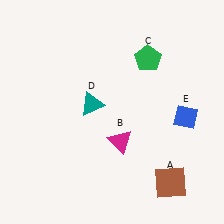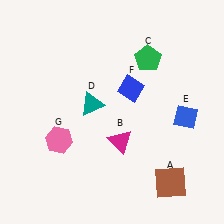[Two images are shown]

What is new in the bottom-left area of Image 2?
A pink hexagon (G) was added in the bottom-left area of Image 2.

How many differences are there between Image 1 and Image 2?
There are 2 differences between the two images.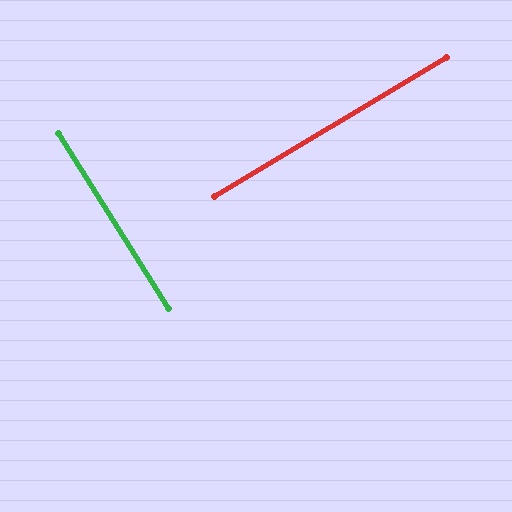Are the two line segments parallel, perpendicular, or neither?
Perpendicular — they meet at approximately 89°.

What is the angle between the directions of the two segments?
Approximately 89 degrees.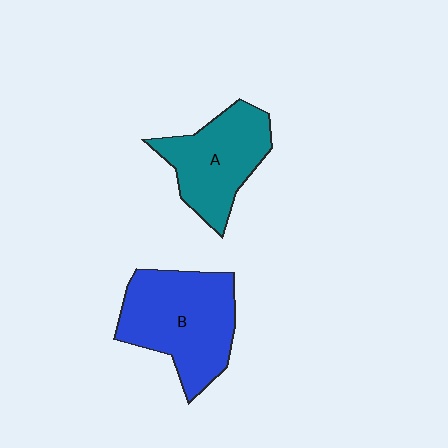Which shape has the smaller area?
Shape A (teal).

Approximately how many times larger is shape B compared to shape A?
Approximately 1.3 times.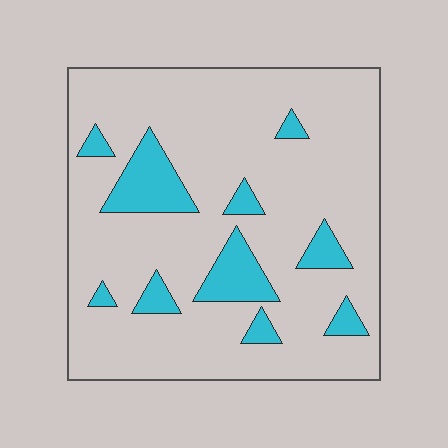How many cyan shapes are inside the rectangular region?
10.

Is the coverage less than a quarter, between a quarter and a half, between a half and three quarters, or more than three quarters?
Less than a quarter.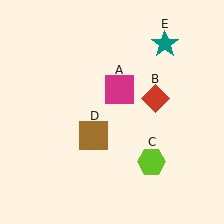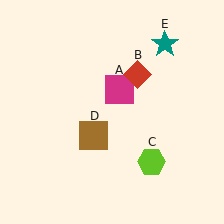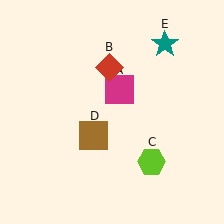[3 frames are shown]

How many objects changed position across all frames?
1 object changed position: red diamond (object B).